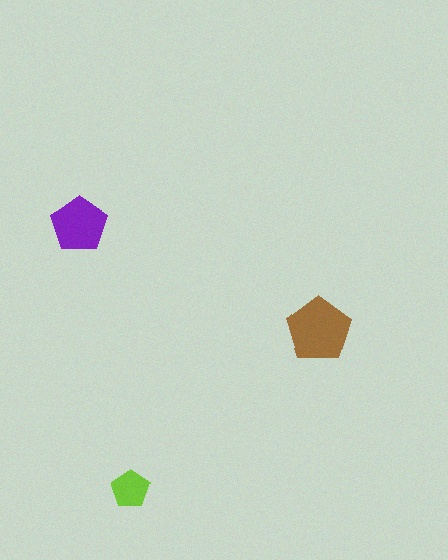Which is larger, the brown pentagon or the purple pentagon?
The brown one.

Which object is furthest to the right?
The brown pentagon is rightmost.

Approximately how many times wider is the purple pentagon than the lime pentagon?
About 1.5 times wider.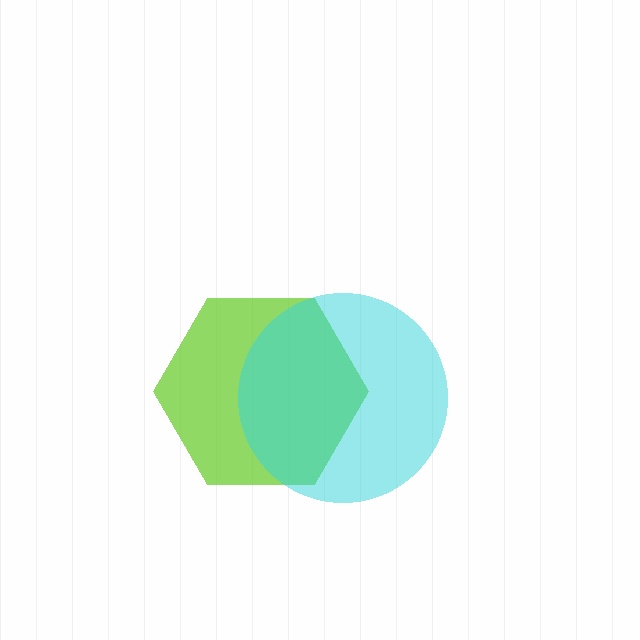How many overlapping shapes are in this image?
There are 2 overlapping shapes in the image.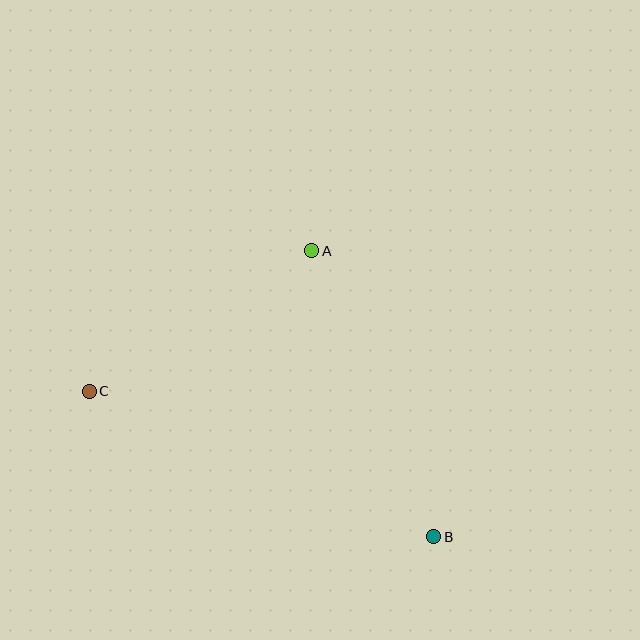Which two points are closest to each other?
Points A and C are closest to each other.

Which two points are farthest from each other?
Points B and C are farthest from each other.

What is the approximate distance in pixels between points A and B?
The distance between A and B is approximately 311 pixels.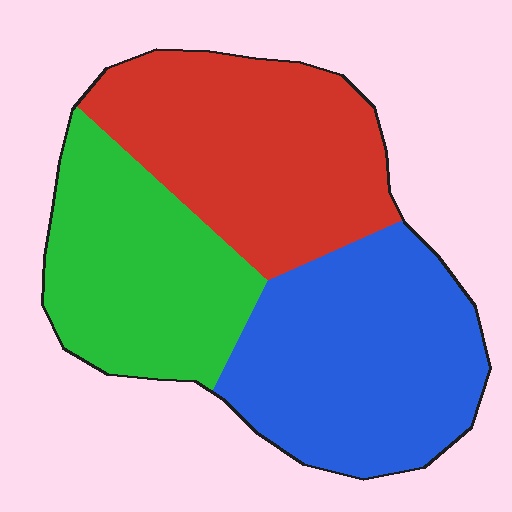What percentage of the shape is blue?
Blue takes up between a quarter and a half of the shape.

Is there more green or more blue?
Blue.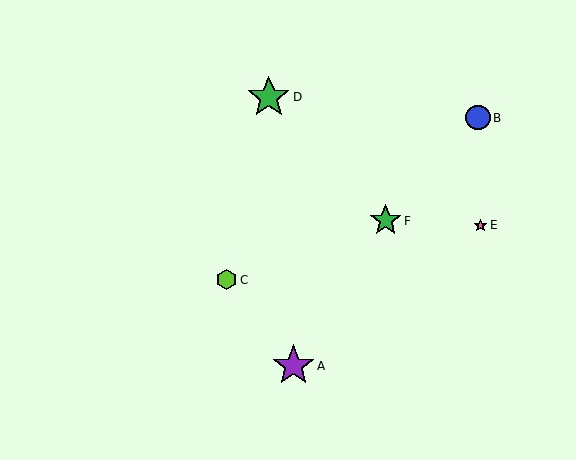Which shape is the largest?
The green star (labeled D) is the largest.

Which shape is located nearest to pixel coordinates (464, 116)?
The blue circle (labeled B) at (478, 118) is nearest to that location.